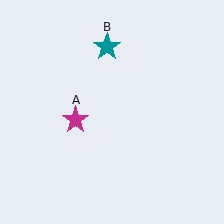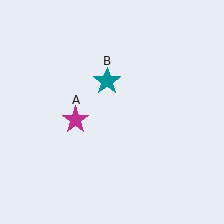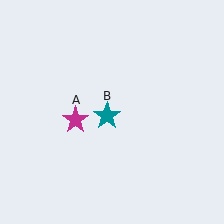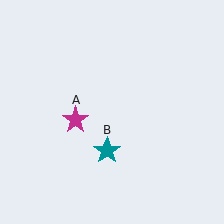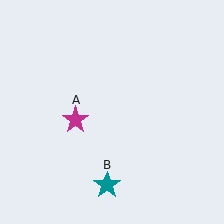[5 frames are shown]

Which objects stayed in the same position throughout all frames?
Magenta star (object A) remained stationary.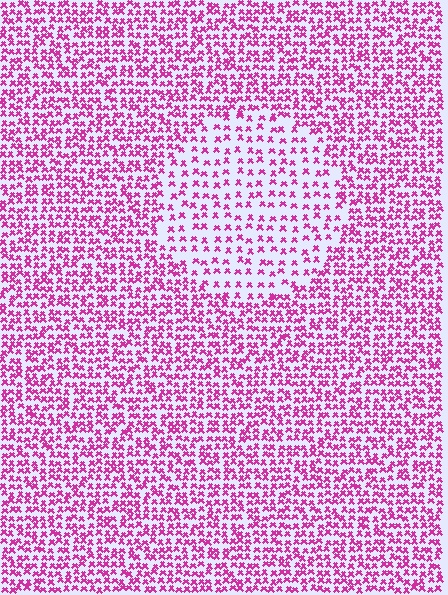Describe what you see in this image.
The image contains small magenta elements arranged at two different densities. A circle-shaped region is visible where the elements are less densely packed than the surrounding area.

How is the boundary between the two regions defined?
The boundary is defined by a change in element density (approximately 2.0x ratio). All elements are the same color, size, and shape.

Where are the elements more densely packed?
The elements are more densely packed outside the circle boundary.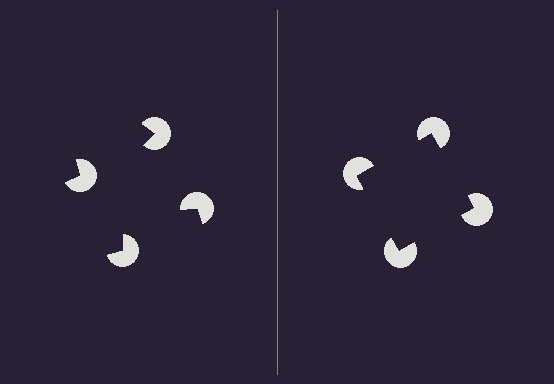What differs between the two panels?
The pac-man discs are positioned identically on both sides; only the wedge orientations differ. On the right they align to a square; on the left they are misaligned.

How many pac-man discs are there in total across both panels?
8 — 4 on each side.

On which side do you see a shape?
An illusory square appears on the right side. On the left side the wedge cuts are rotated, so no coherent shape forms.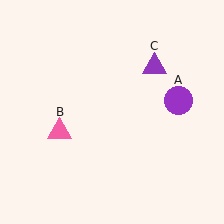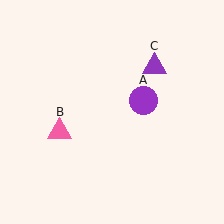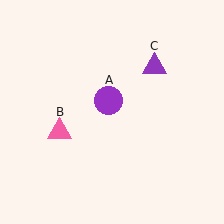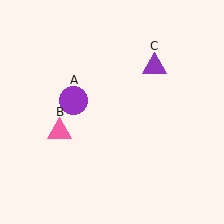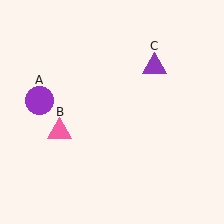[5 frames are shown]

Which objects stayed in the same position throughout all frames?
Pink triangle (object B) and purple triangle (object C) remained stationary.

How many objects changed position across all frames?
1 object changed position: purple circle (object A).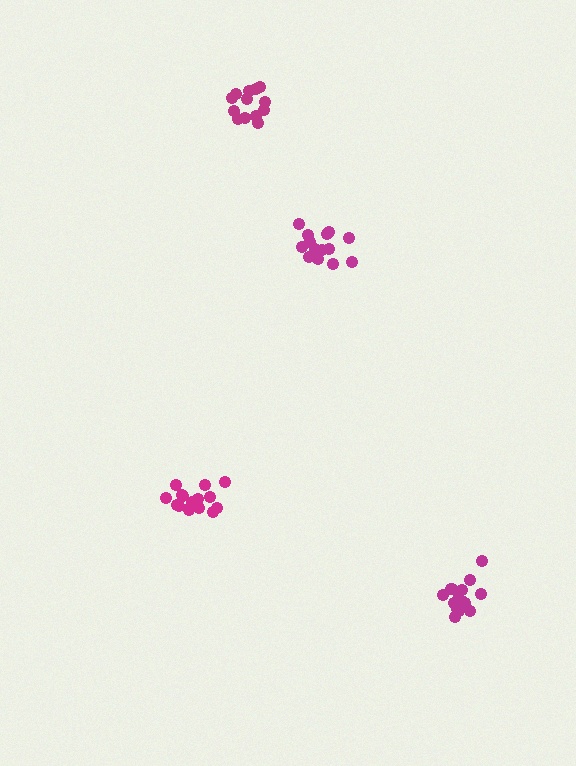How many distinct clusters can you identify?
There are 4 distinct clusters.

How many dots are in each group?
Group 1: 16 dots, Group 2: 15 dots, Group 3: 13 dots, Group 4: 14 dots (58 total).